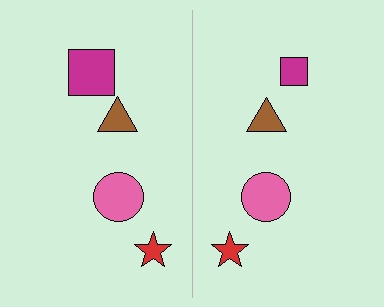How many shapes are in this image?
There are 8 shapes in this image.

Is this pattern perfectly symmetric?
No, the pattern is not perfectly symmetric. The magenta square on the right side has a different size than its mirror counterpart.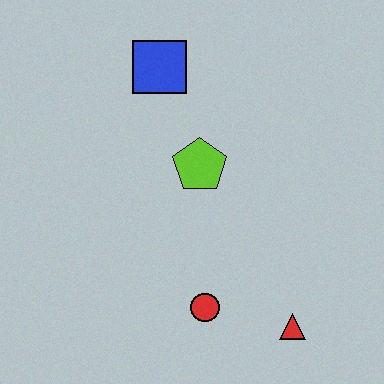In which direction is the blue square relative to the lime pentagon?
The blue square is above the lime pentagon.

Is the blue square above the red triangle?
Yes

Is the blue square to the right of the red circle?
No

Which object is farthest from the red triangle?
The blue square is farthest from the red triangle.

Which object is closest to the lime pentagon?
The blue square is closest to the lime pentagon.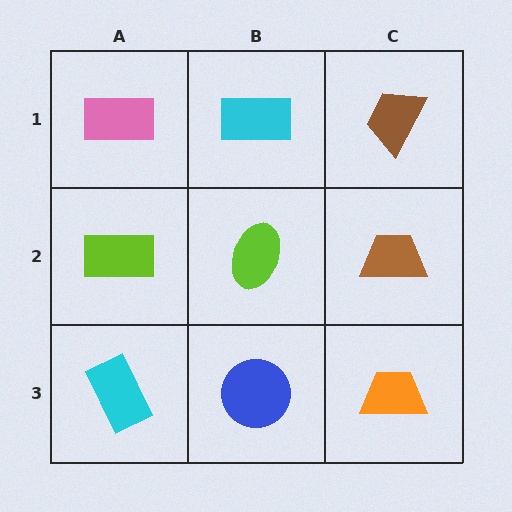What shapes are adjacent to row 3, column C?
A brown trapezoid (row 2, column C), a blue circle (row 3, column B).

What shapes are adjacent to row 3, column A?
A lime rectangle (row 2, column A), a blue circle (row 3, column B).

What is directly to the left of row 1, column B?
A pink rectangle.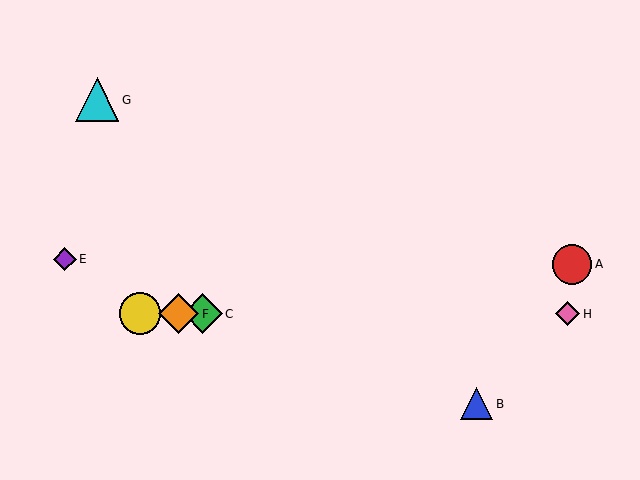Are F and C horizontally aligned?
Yes, both are at y≈314.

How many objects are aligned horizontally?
4 objects (C, D, F, H) are aligned horizontally.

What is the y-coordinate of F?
Object F is at y≈314.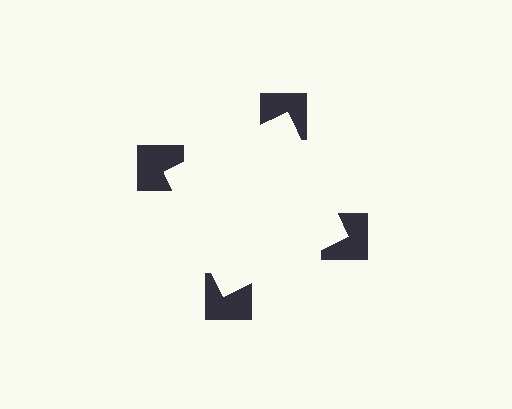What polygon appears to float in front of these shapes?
An illusory square — its edges are inferred from the aligned wedge cuts in the notched squares, not physically drawn.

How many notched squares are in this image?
There are 4 — one at each vertex of the illusory square.